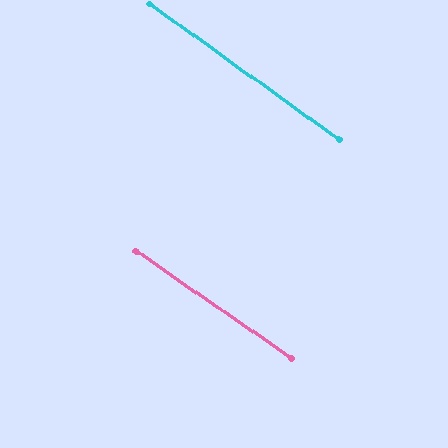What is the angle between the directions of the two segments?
Approximately 1 degree.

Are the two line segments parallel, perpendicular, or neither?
Parallel — their directions differ by only 1.1°.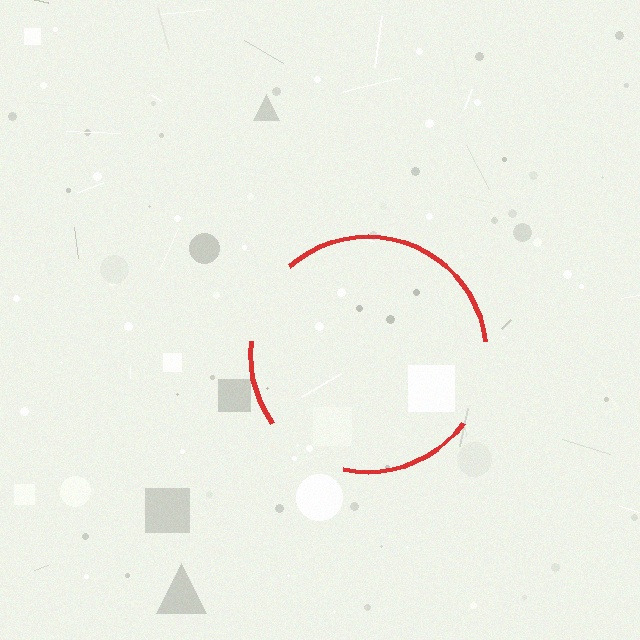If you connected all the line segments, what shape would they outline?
They would outline a circle.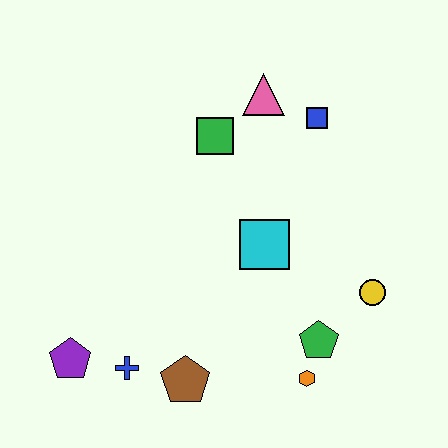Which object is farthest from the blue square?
The purple pentagon is farthest from the blue square.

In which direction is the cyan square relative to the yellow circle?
The cyan square is to the left of the yellow circle.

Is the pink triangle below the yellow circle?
No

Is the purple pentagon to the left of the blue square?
Yes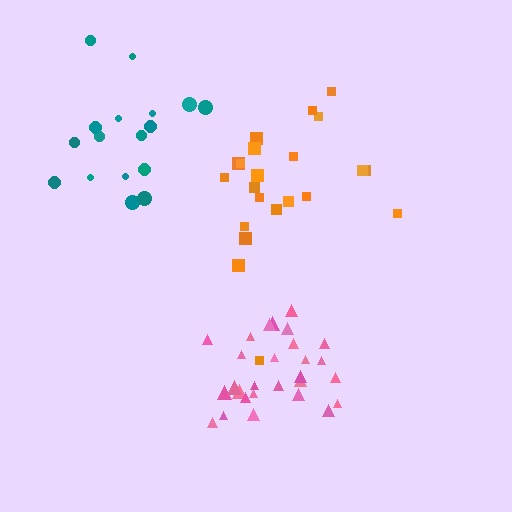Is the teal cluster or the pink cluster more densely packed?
Pink.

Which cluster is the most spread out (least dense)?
Orange.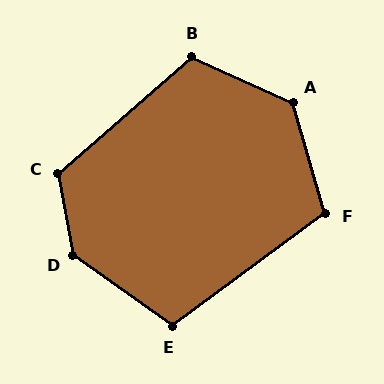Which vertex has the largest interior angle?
D, at approximately 135 degrees.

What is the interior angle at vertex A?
Approximately 130 degrees (obtuse).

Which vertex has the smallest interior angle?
E, at approximately 109 degrees.